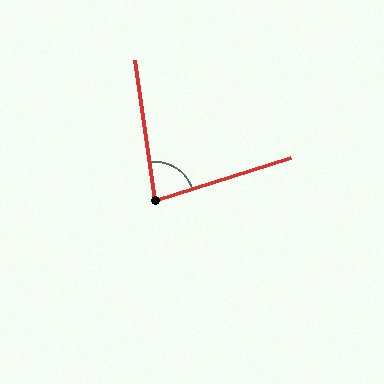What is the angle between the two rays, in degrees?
Approximately 81 degrees.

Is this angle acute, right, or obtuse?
It is acute.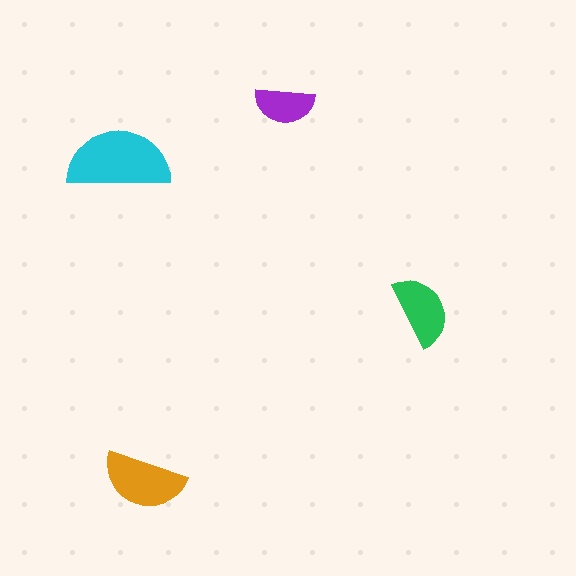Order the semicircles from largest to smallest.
the cyan one, the orange one, the green one, the purple one.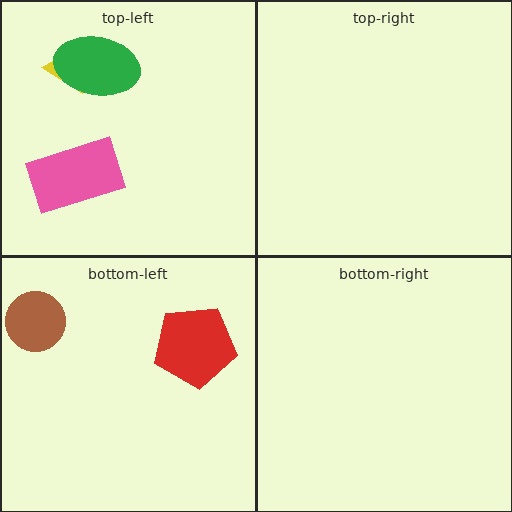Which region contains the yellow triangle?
The top-left region.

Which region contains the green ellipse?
The top-left region.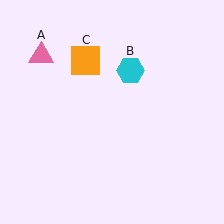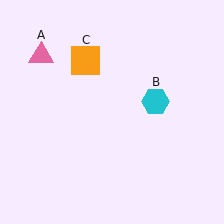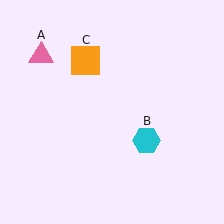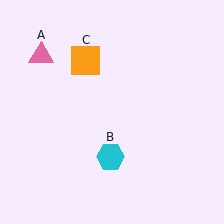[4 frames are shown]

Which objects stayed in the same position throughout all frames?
Pink triangle (object A) and orange square (object C) remained stationary.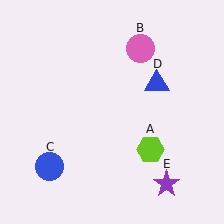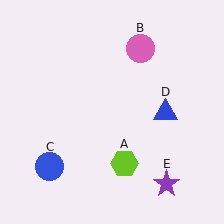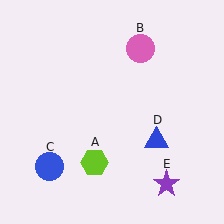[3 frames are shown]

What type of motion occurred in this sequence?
The lime hexagon (object A), blue triangle (object D) rotated clockwise around the center of the scene.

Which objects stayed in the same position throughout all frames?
Pink circle (object B) and blue circle (object C) and purple star (object E) remained stationary.